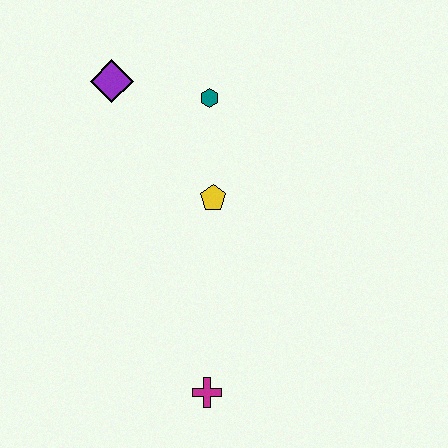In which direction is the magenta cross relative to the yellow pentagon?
The magenta cross is below the yellow pentagon.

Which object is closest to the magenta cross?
The yellow pentagon is closest to the magenta cross.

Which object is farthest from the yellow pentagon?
The magenta cross is farthest from the yellow pentagon.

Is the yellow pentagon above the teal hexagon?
No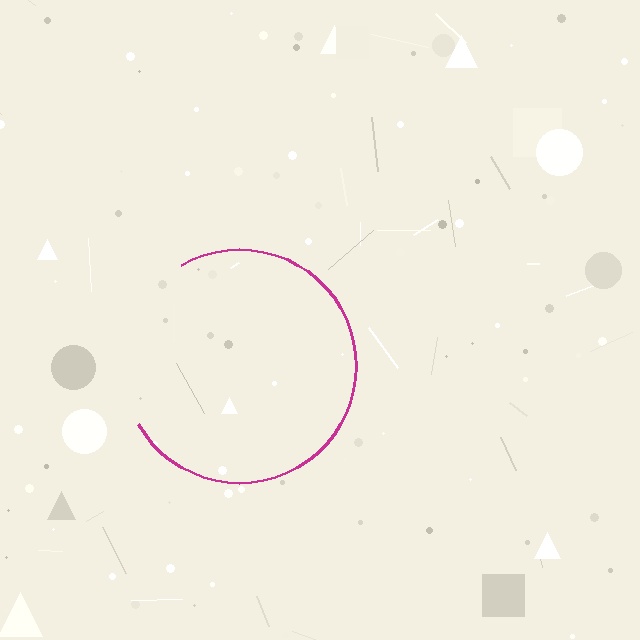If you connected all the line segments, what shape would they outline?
They would outline a circle.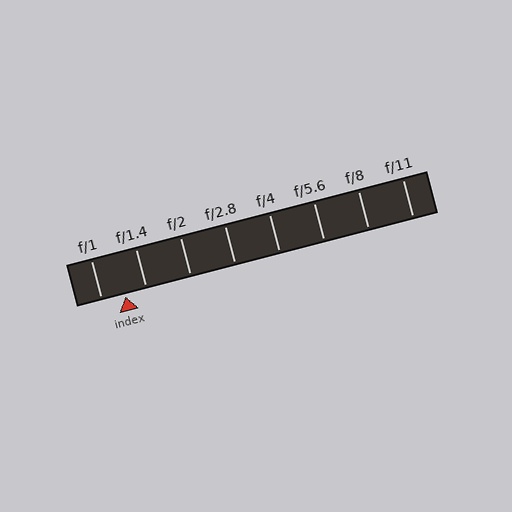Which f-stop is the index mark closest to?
The index mark is closest to f/1.4.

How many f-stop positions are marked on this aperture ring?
There are 8 f-stop positions marked.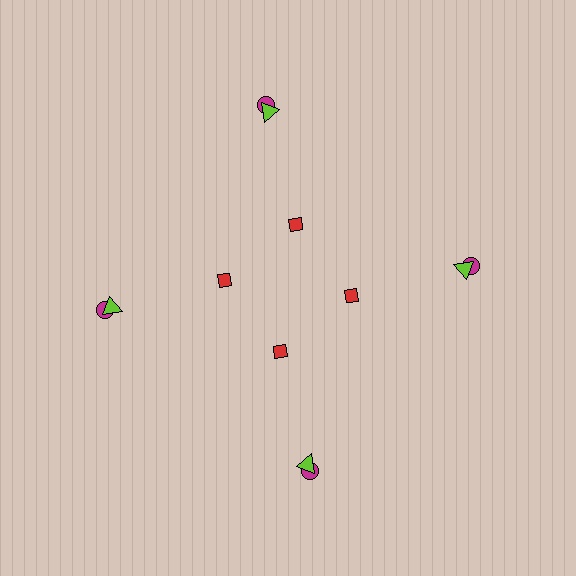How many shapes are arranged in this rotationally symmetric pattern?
There are 12 shapes, arranged in 4 groups of 3.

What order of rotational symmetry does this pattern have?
This pattern has 4-fold rotational symmetry.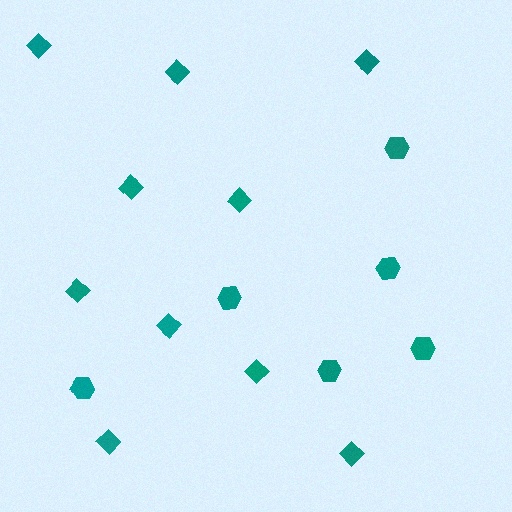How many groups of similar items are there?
There are 2 groups: one group of diamonds (10) and one group of hexagons (6).